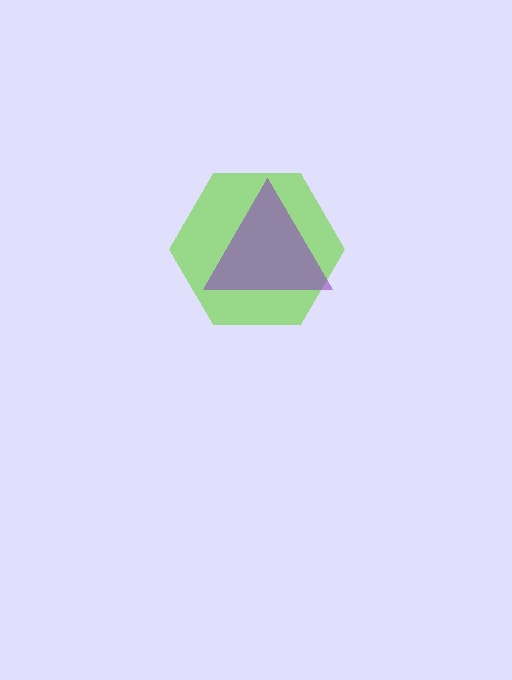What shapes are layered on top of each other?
The layered shapes are: a lime hexagon, a purple triangle.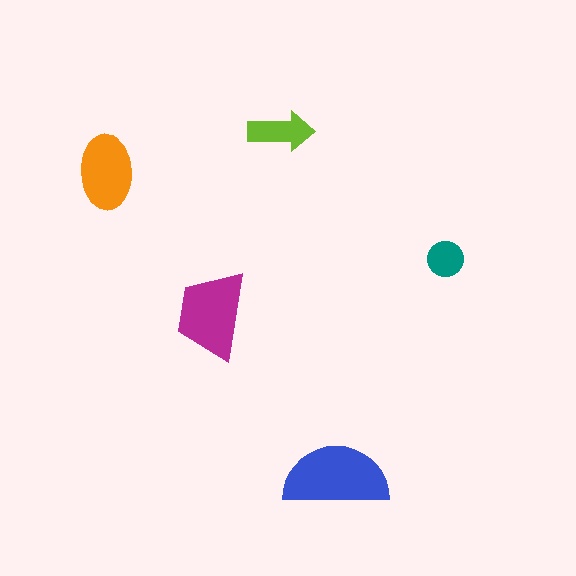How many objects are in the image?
There are 5 objects in the image.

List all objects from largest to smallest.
The blue semicircle, the magenta trapezoid, the orange ellipse, the lime arrow, the teal circle.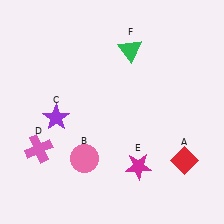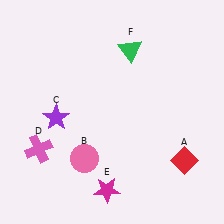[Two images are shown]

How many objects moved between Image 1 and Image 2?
1 object moved between the two images.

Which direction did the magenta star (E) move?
The magenta star (E) moved left.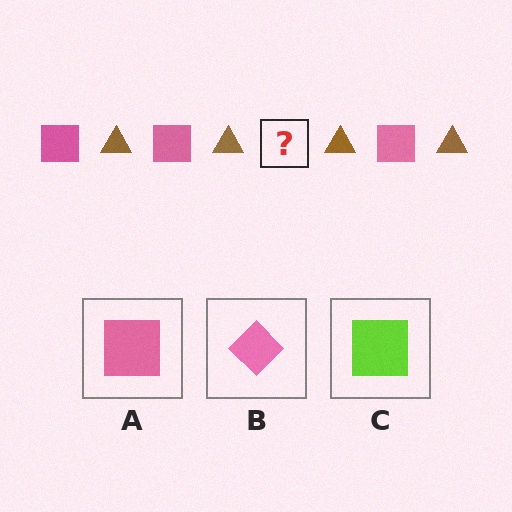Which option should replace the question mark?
Option A.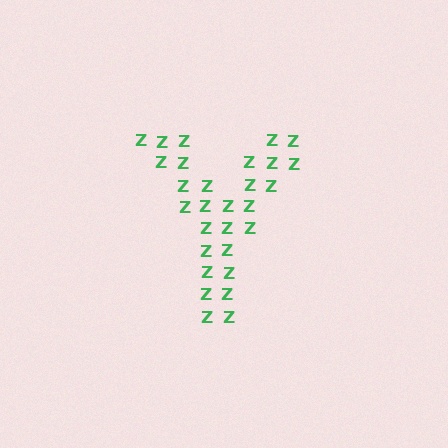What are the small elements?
The small elements are letter Z's.